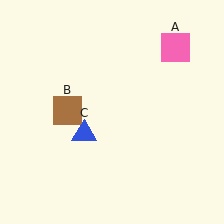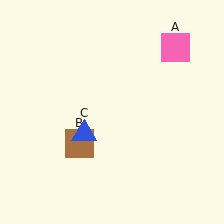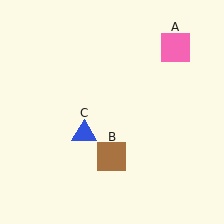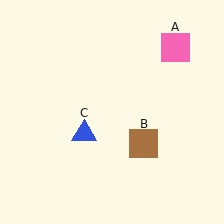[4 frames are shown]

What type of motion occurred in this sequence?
The brown square (object B) rotated counterclockwise around the center of the scene.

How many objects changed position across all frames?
1 object changed position: brown square (object B).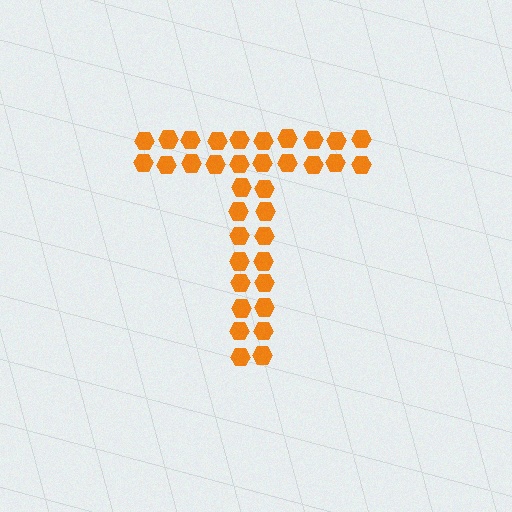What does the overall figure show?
The overall figure shows the letter T.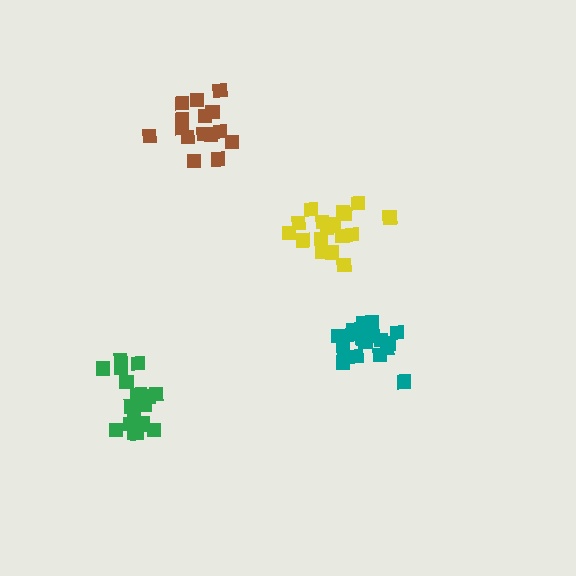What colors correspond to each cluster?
The clusters are colored: teal, yellow, green, brown.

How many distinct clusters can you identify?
There are 4 distinct clusters.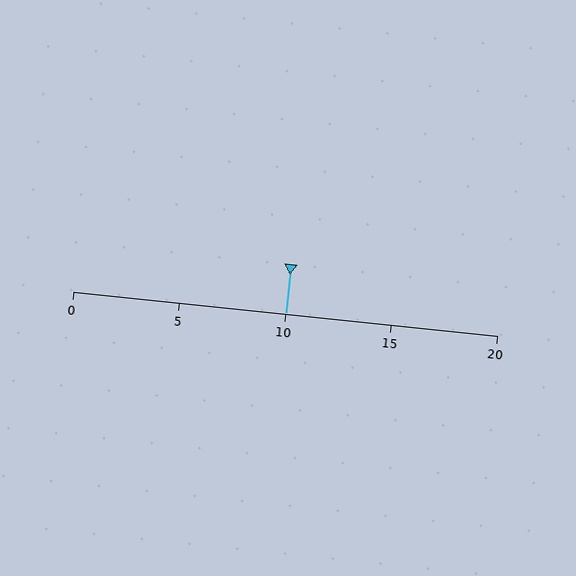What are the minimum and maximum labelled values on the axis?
The axis runs from 0 to 20.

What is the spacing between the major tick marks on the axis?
The major ticks are spaced 5 apart.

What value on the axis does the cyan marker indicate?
The marker indicates approximately 10.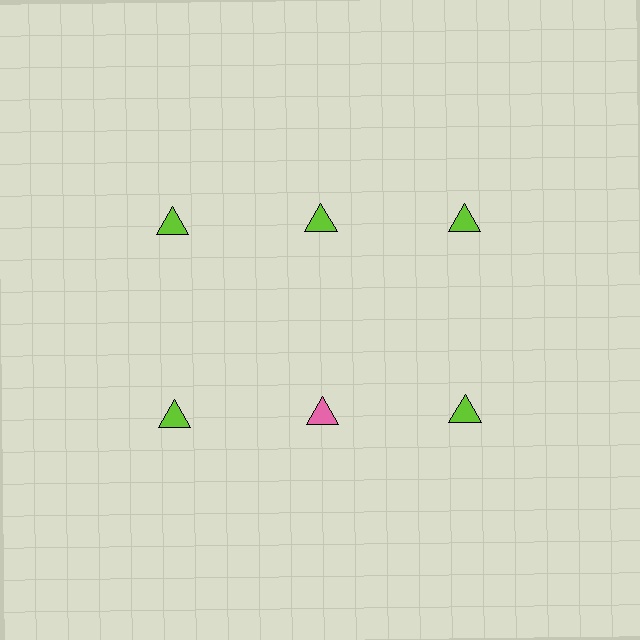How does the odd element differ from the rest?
It has a different color: pink instead of lime.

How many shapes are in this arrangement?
There are 6 shapes arranged in a grid pattern.